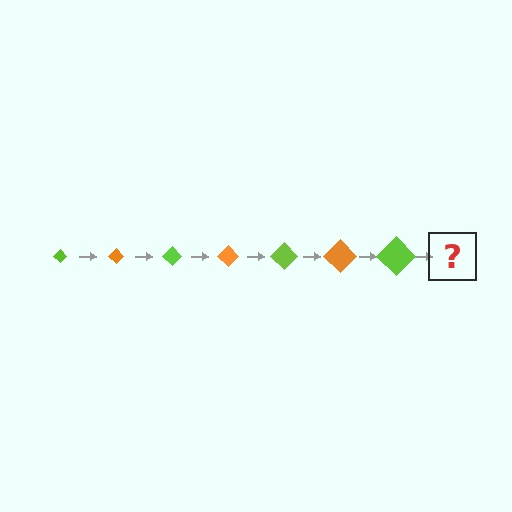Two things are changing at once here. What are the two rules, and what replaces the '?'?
The two rules are that the diamond grows larger each step and the color cycles through lime and orange. The '?' should be an orange diamond, larger than the previous one.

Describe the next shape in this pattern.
It should be an orange diamond, larger than the previous one.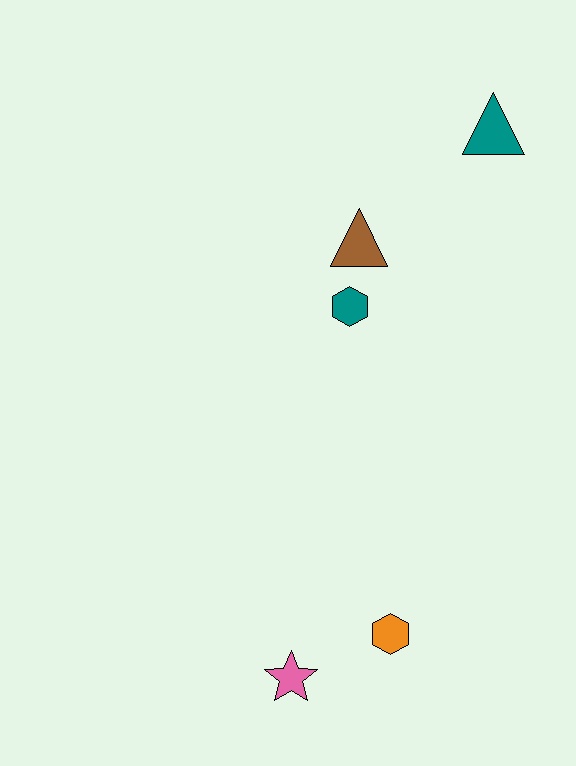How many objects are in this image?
There are 5 objects.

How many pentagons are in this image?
There are no pentagons.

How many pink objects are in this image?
There is 1 pink object.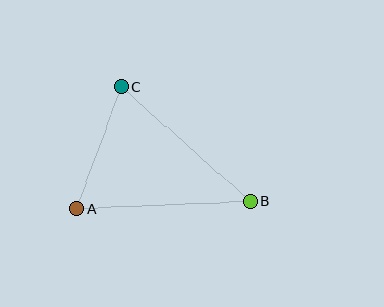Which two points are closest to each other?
Points A and C are closest to each other.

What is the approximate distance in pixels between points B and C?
The distance between B and C is approximately 172 pixels.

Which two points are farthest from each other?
Points A and B are farthest from each other.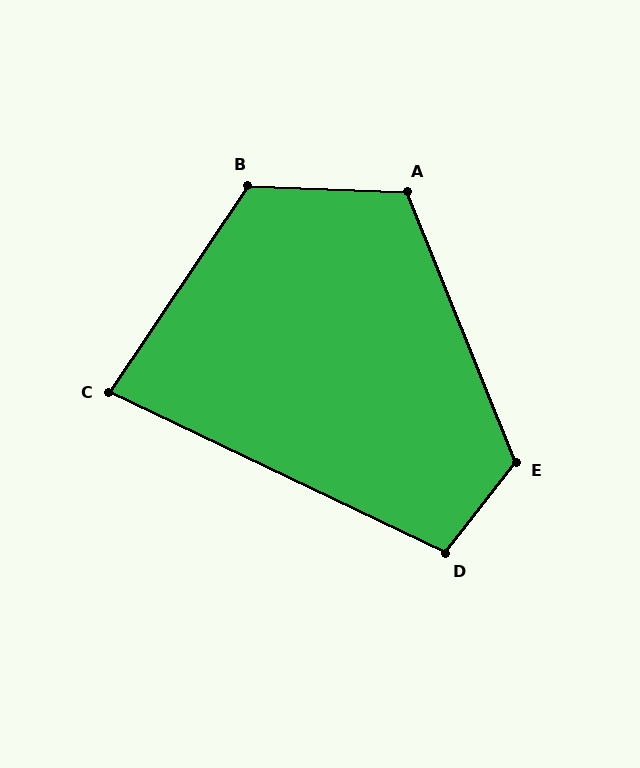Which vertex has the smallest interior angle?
C, at approximately 82 degrees.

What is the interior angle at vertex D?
Approximately 102 degrees (obtuse).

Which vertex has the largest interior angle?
B, at approximately 122 degrees.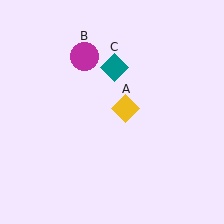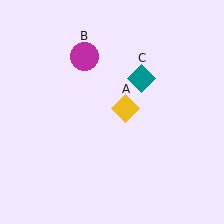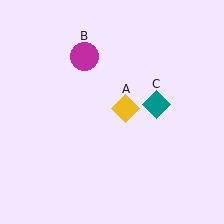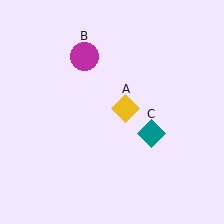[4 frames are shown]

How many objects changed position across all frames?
1 object changed position: teal diamond (object C).